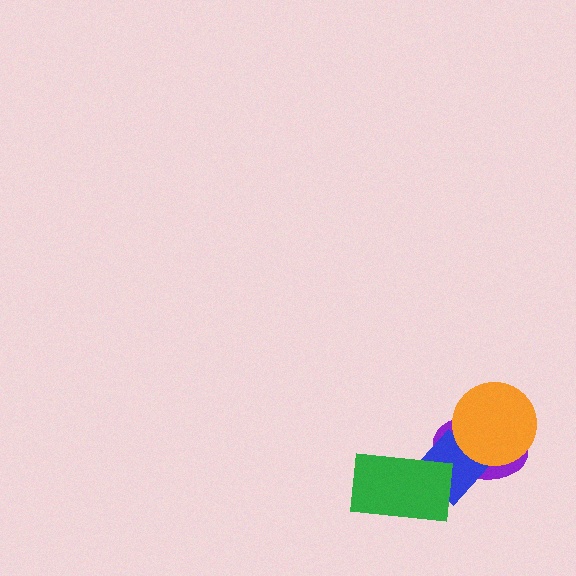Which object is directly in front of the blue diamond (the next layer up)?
The green rectangle is directly in front of the blue diamond.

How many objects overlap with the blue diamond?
3 objects overlap with the blue diamond.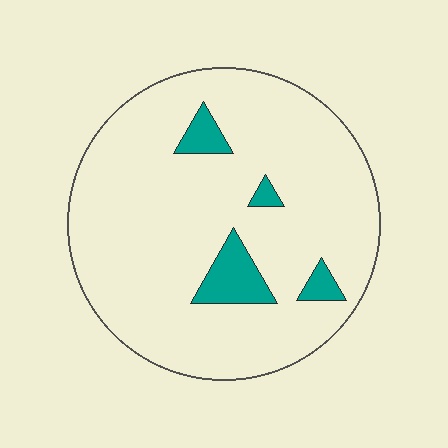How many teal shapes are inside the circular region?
4.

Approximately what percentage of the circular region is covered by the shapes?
Approximately 10%.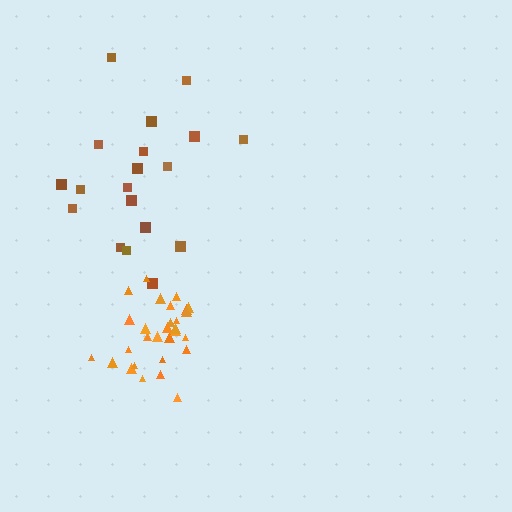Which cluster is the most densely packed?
Orange.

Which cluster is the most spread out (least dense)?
Brown.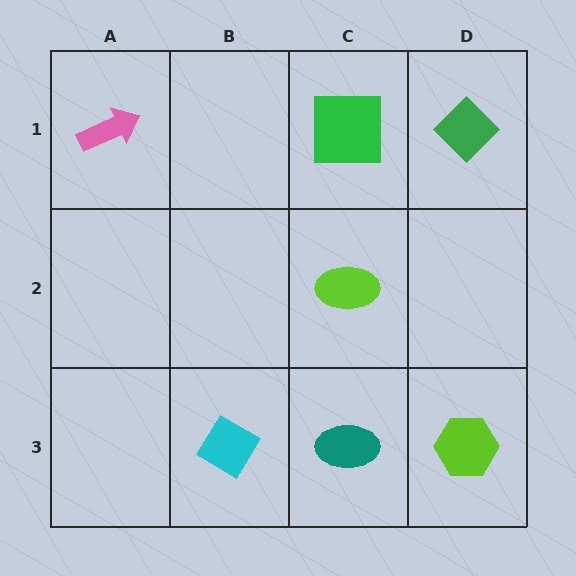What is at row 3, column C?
A teal ellipse.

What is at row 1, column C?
A green square.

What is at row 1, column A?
A pink arrow.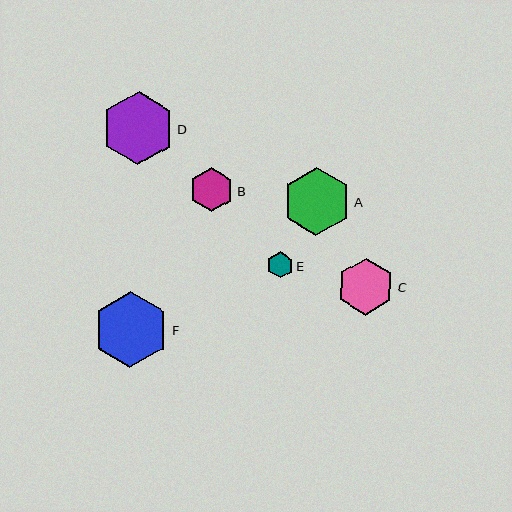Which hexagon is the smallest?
Hexagon E is the smallest with a size of approximately 26 pixels.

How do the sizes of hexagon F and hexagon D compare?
Hexagon F and hexagon D are approximately the same size.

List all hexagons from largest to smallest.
From largest to smallest: F, D, A, C, B, E.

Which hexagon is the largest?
Hexagon F is the largest with a size of approximately 76 pixels.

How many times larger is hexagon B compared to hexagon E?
Hexagon B is approximately 1.7 times the size of hexagon E.